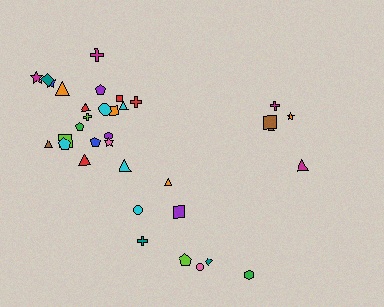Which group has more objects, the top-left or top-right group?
The top-left group.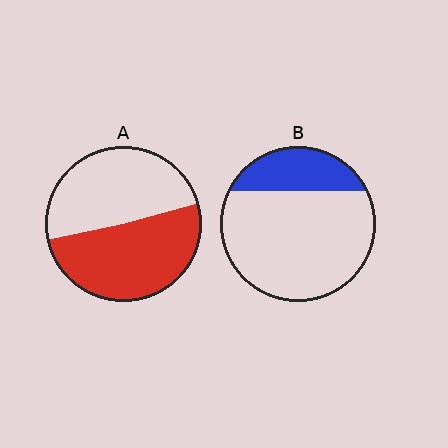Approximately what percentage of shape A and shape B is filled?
A is approximately 50% and B is approximately 25%.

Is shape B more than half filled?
No.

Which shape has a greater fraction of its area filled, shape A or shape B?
Shape A.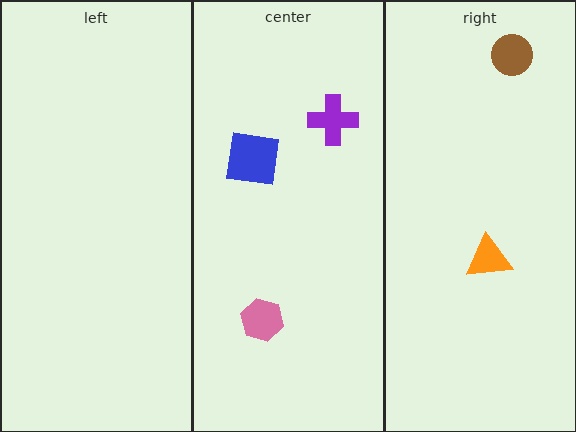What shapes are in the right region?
The orange triangle, the brown circle.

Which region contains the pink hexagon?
The center region.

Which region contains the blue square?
The center region.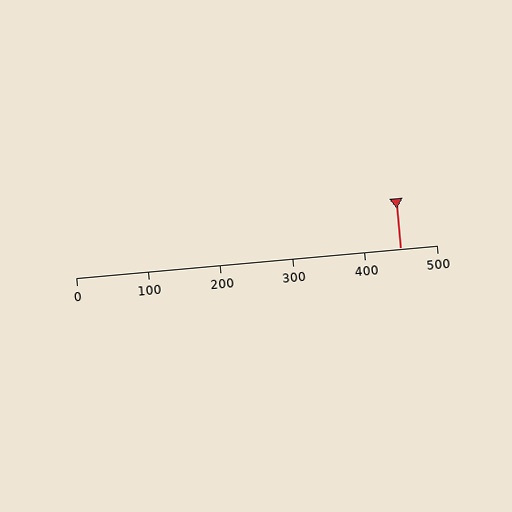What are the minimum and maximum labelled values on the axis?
The axis runs from 0 to 500.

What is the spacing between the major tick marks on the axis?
The major ticks are spaced 100 apart.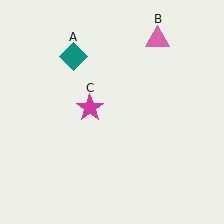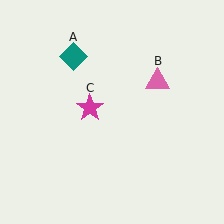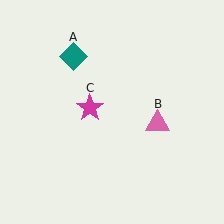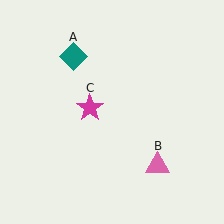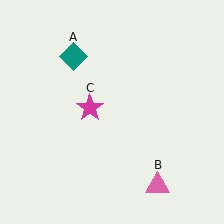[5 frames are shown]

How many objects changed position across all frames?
1 object changed position: pink triangle (object B).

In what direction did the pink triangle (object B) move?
The pink triangle (object B) moved down.